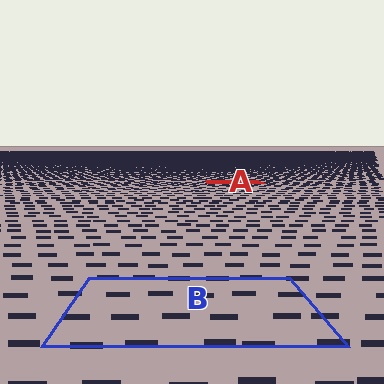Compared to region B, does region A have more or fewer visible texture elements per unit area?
Region A has more texture elements per unit area — they are packed more densely because it is farther away.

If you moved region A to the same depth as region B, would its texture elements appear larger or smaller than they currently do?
They would appear larger. At a closer depth, the same texture elements are projected at a bigger on-screen size.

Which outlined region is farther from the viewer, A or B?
Region A is farther from the viewer — the texture elements inside it appear smaller and more densely packed.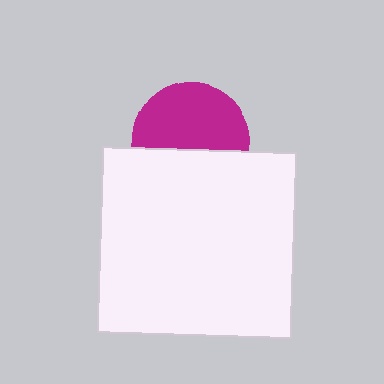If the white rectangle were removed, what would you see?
You would see the complete magenta circle.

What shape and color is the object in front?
The object in front is a white rectangle.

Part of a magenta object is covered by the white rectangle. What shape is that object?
It is a circle.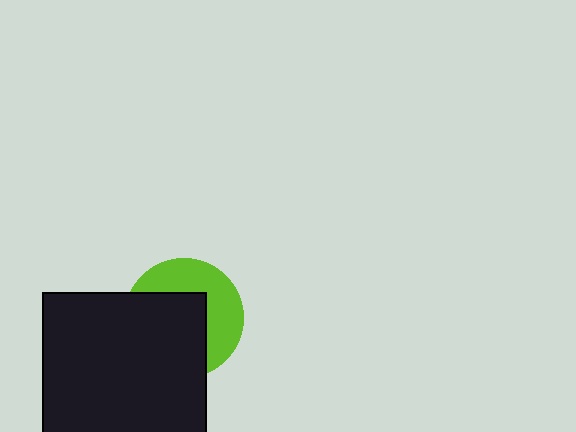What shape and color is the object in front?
The object in front is a black square.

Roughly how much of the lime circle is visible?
A small part of it is visible (roughly 44%).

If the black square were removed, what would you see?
You would see the complete lime circle.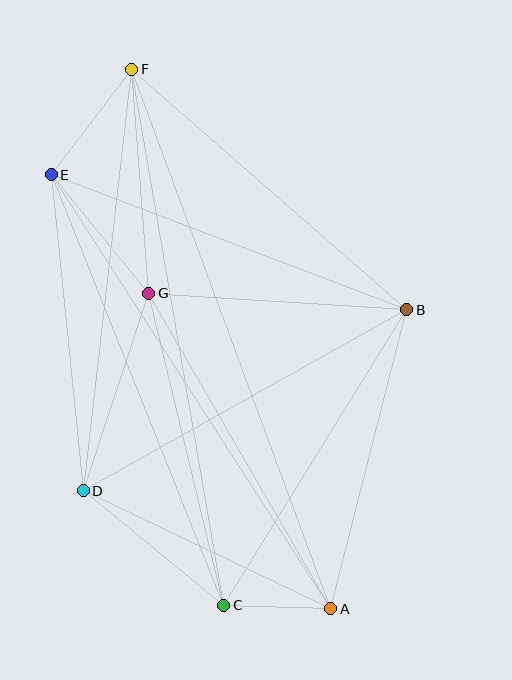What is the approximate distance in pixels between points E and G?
The distance between E and G is approximately 154 pixels.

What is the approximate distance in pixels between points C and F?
The distance between C and F is approximately 544 pixels.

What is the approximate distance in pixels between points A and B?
The distance between A and B is approximately 308 pixels.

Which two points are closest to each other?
Points A and C are closest to each other.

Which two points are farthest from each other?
Points A and F are farthest from each other.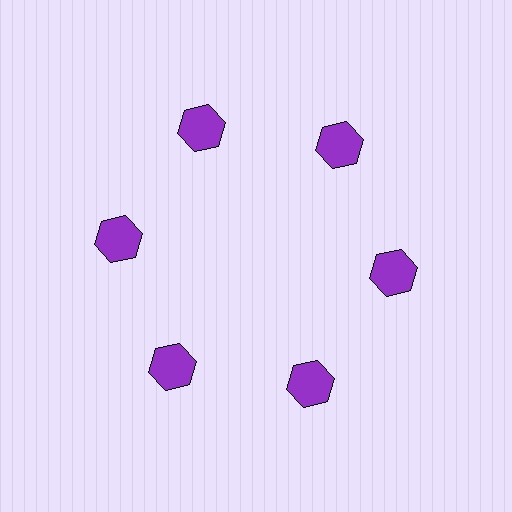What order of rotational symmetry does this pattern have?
This pattern has 6-fold rotational symmetry.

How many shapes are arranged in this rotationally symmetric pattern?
There are 6 shapes, arranged in 6 groups of 1.